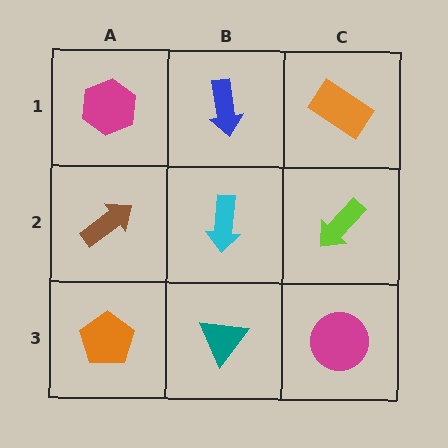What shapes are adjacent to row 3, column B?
A cyan arrow (row 2, column B), an orange pentagon (row 3, column A), a magenta circle (row 3, column C).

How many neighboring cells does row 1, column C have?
2.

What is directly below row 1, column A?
A brown arrow.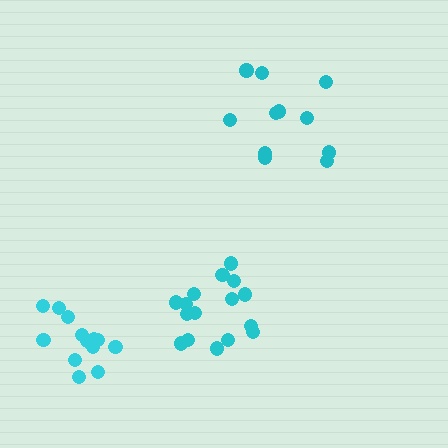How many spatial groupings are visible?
There are 3 spatial groupings.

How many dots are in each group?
Group 1: 11 dots, Group 2: 13 dots, Group 3: 16 dots (40 total).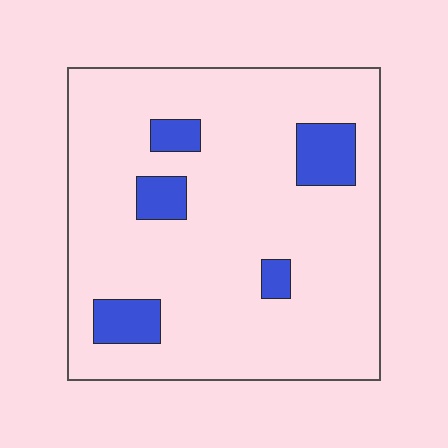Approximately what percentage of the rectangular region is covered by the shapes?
Approximately 10%.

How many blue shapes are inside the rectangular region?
5.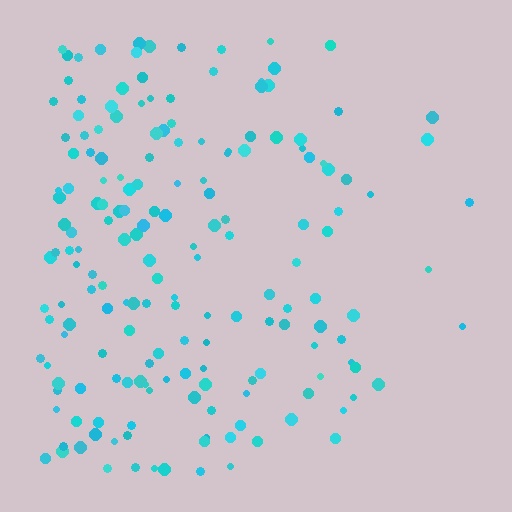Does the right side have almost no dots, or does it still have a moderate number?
Still a moderate number, just noticeably fewer than the left.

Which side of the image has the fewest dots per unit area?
The right.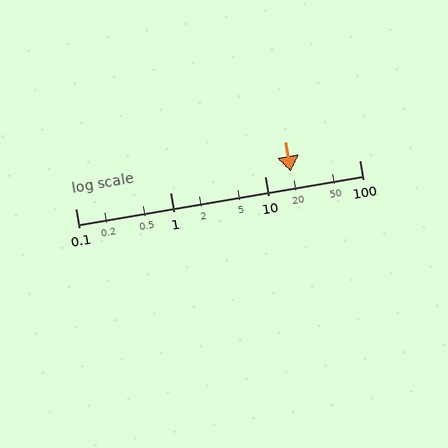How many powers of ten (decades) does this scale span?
The scale spans 3 decades, from 0.1 to 100.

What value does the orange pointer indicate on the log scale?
The pointer indicates approximately 19.